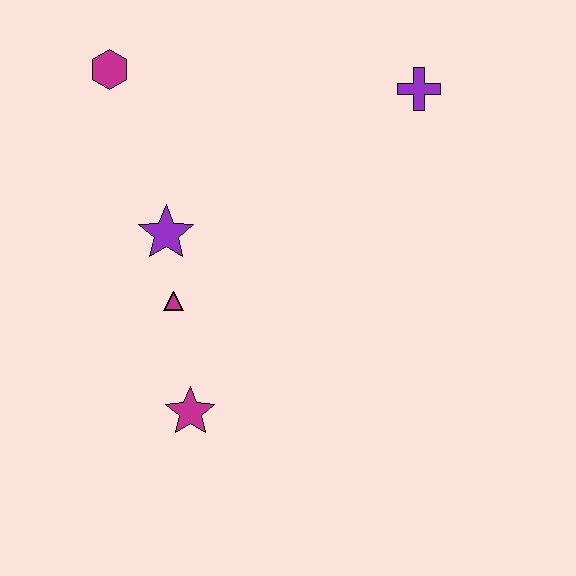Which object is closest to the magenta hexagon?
The purple star is closest to the magenta hexagon.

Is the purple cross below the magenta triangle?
No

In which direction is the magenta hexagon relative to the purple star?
The magenta hexagon is above the purple star.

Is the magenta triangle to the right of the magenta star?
No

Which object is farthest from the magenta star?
The purple cross is farthest from the magenta star.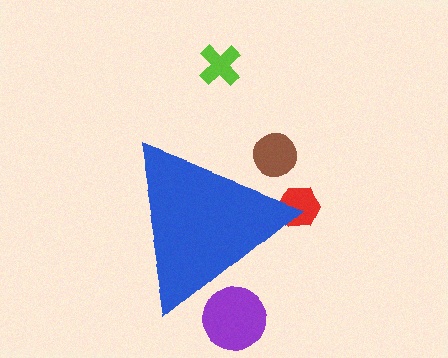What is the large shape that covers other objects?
A blue triangle.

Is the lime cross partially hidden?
No, the lime cross is fully visible.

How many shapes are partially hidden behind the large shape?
3 shapes are partially hidden.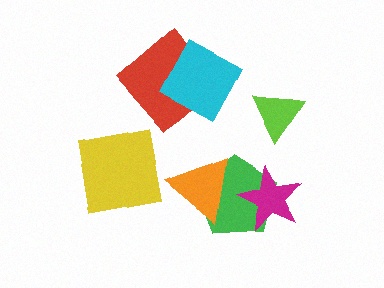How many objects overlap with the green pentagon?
2 objects overlap with the green pentagon.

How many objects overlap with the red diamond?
1 object overlaps with the red diamond.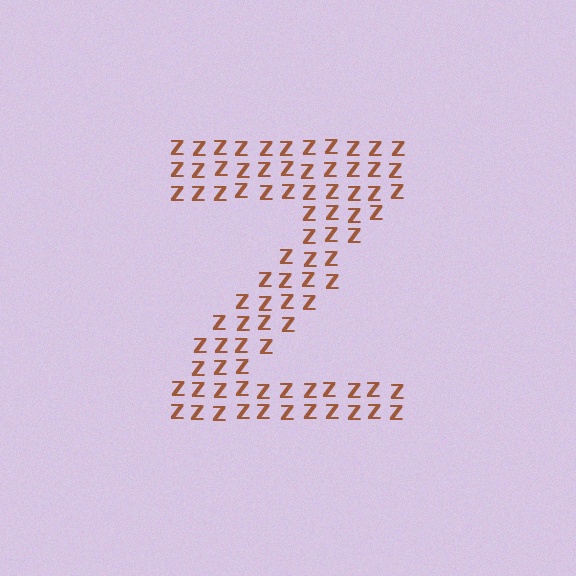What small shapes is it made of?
It is made of small letter Z's.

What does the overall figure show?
The overall figure shows the letter Z.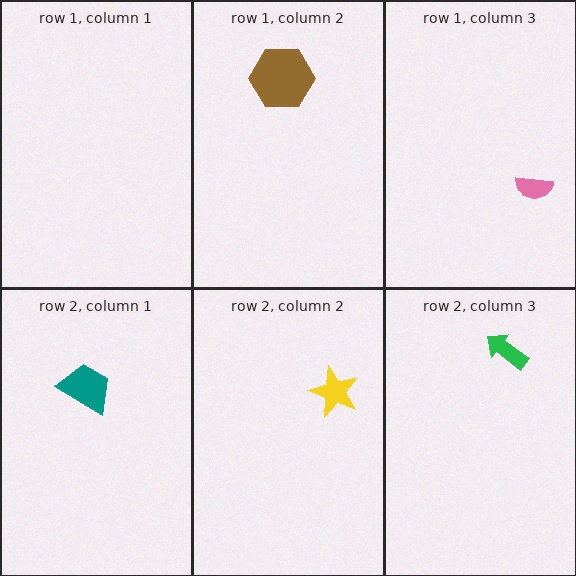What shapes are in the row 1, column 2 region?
The brown hexagon.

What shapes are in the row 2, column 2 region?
The yellow star.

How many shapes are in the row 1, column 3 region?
1.